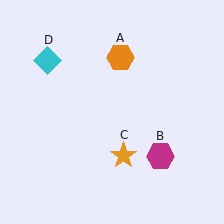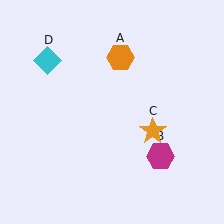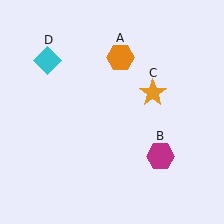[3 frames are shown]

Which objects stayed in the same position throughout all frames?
Orange hexagon (object A) and magenta hexagon (object B) and cyan diamond (object D) remained stationary.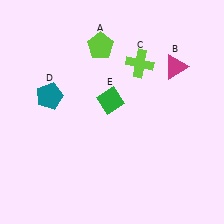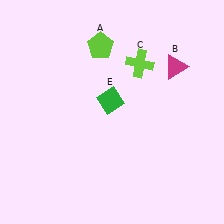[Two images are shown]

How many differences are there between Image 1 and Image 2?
There is 1 difference between the two images.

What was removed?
The teal pentagon (D) was removed in Image 2.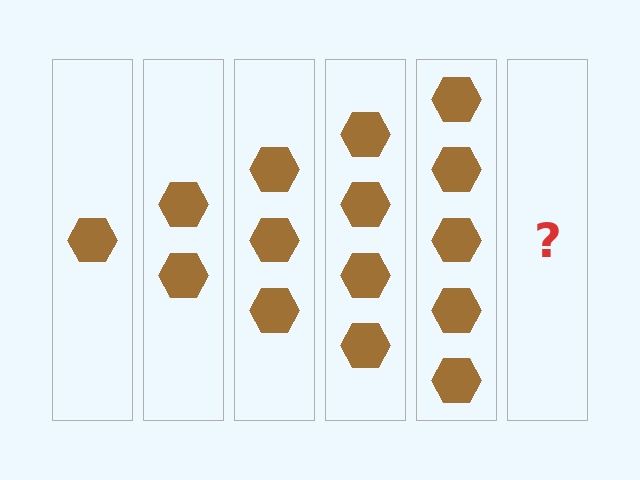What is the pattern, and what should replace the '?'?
The pattern is that each step adds one more hexagon. The '?' should be 6 hexagons.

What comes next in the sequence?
The next element should be 6 hexagons.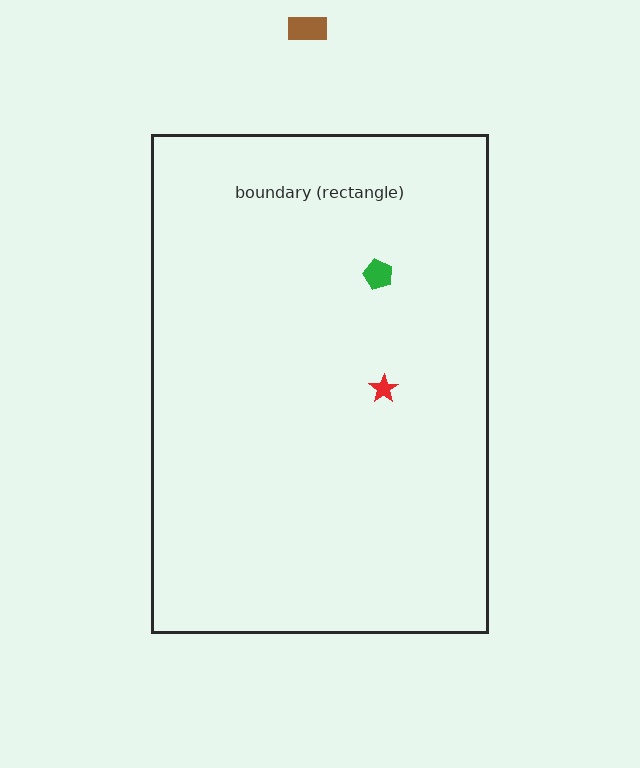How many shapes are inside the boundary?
2 inside, 1 outside.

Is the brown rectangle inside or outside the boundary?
Outside.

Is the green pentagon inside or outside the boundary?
Inside.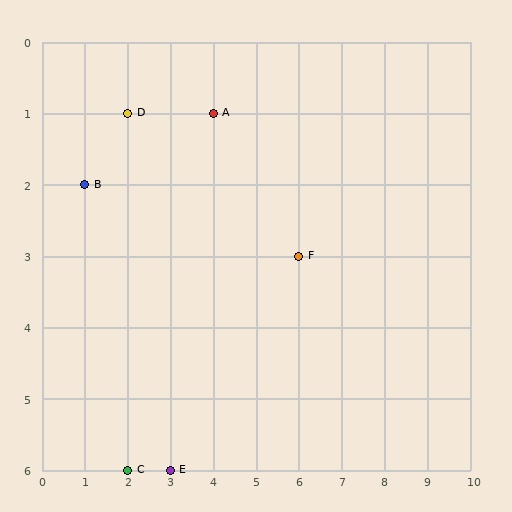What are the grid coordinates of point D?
Point D is at grid coordinates (2, 1).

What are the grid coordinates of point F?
Point F is at grid coordinates (6, 3).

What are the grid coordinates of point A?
Point A is at grid coordinates (4, 1).